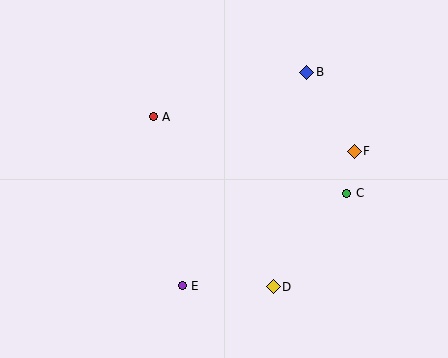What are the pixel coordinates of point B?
Point B is at (307, 72).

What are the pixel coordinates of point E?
Point E is at (182, 286).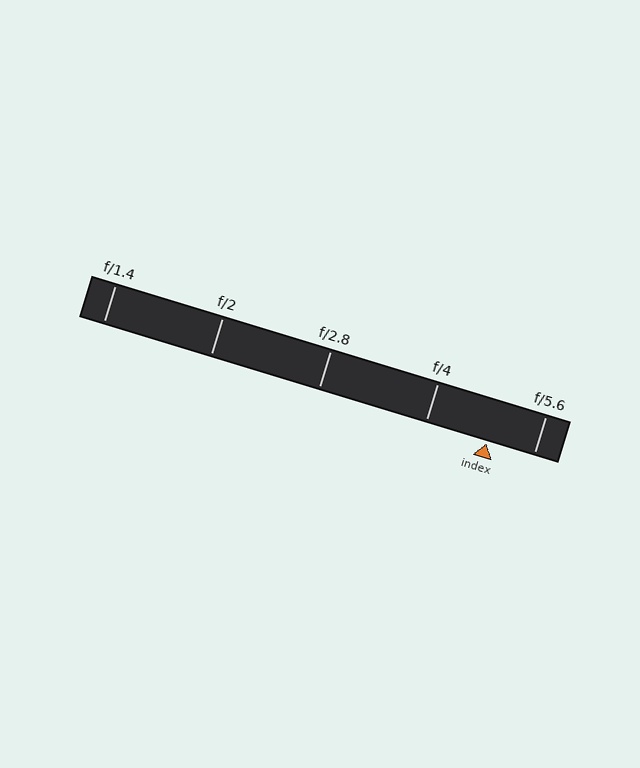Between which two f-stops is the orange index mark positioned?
The index mark is between f/4 and f/5.6.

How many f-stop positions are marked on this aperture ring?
There are 5 f-stop positions marked.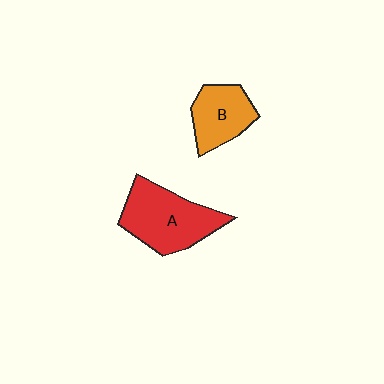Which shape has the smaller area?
Shape B (orange).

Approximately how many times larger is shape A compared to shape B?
Approximately 1.5 times.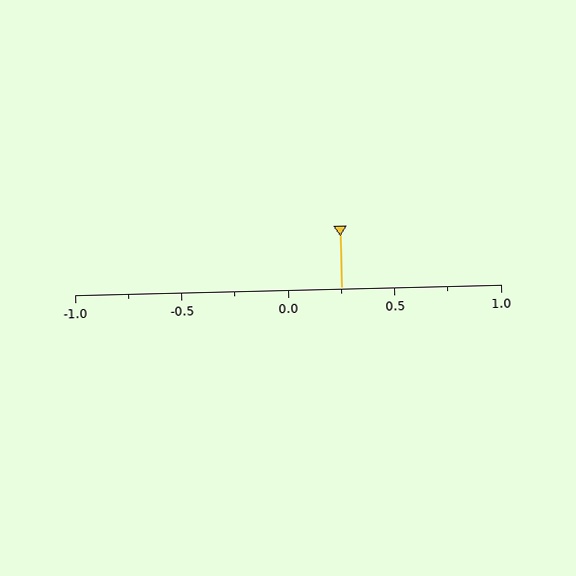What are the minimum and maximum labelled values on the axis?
The axis runs from -1.0 to 1.0.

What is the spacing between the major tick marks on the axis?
The major ticks are spaced 0.5 apart.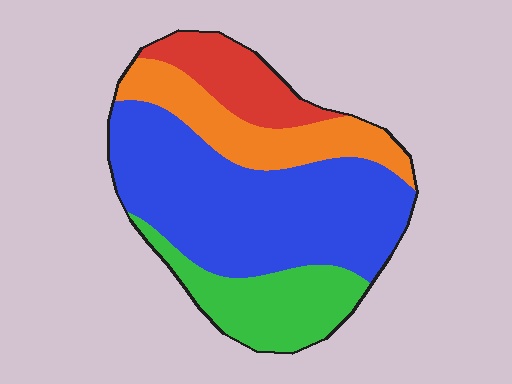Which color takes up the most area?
Blue, at roughly 50%.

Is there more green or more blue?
Blue.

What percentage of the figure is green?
Green covers 19% of the figure.